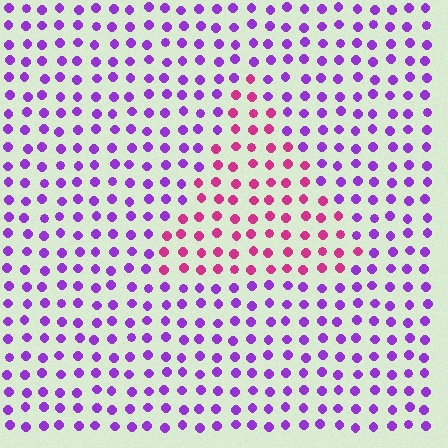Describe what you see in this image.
The image is filled with small purple elements in a uniform arrangement. A triangle-shaped region is visible where the elements are tinted to a slightly different hue, forming a subtle color boundary.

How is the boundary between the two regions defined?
The boundary is defined purely by a slight shift in hue (about 48 degrees). Spacing, size, and orientation are identical on both sides.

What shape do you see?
I see a triangle.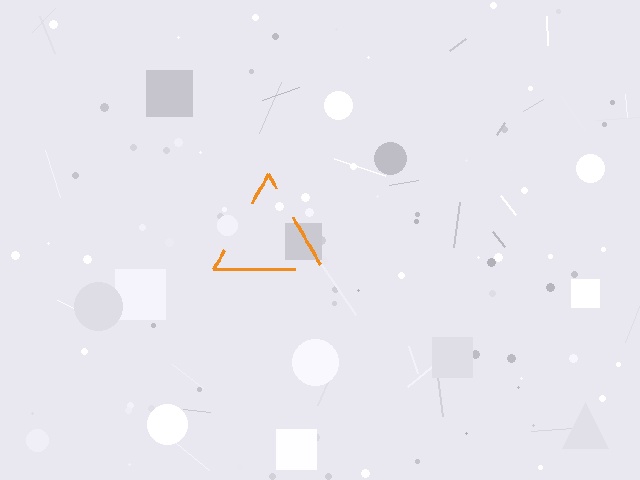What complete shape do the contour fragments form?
The contour fragments form a triangle.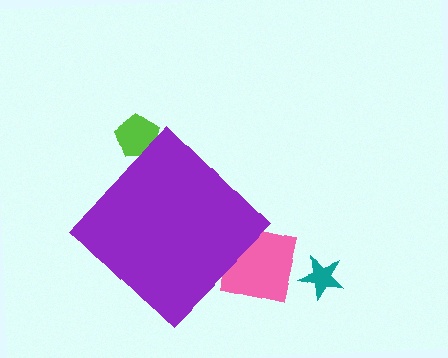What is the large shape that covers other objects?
A purple diamond.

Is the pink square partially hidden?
Yes, the pink square is partially hidden behind the purple diamond.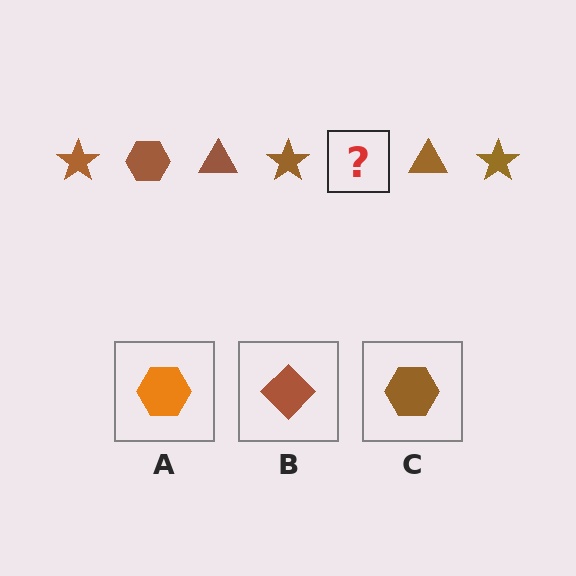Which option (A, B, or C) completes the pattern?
C.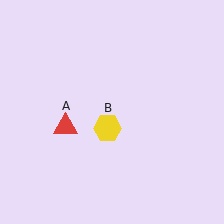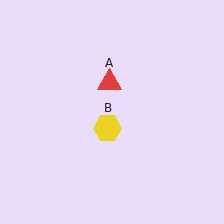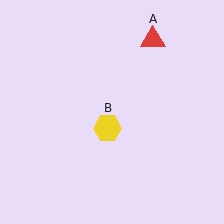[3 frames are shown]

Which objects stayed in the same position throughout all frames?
Yellow hexagon (object B) remained stationary.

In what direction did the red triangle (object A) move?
The red triangle (object A) moved up and to the right.